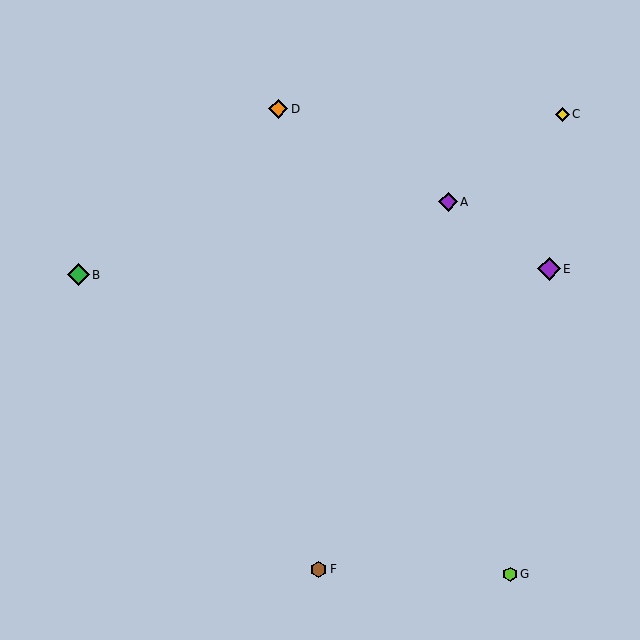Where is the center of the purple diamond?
The center of the purple diamond is at (448, 202).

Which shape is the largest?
The purple diamond (labeled E) is the largest.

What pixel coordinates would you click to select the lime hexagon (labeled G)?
Click at (510, 574) to select the lime hexagon G.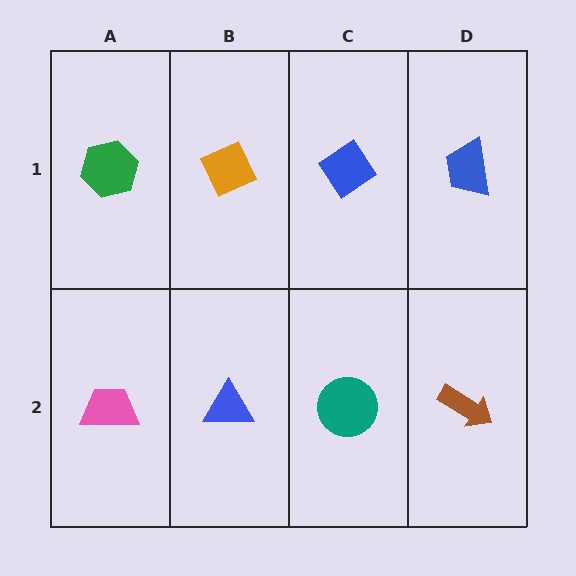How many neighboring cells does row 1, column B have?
3.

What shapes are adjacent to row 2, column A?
A green hexagon (row 1, column A), a blue triangle (row 2, column B).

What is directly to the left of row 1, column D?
A blue diamond.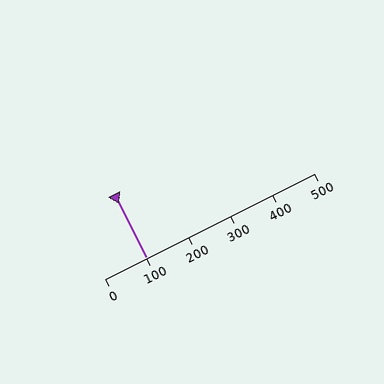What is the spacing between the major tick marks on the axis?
The major ticks are spaced 100 apart.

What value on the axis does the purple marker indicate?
The marker indicates approximately 100.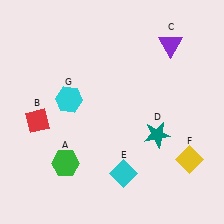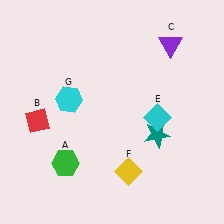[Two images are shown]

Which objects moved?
The objects that moved are: the cyan diamond (E), the yellow diamond (F).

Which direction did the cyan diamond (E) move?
The cyan diamond (E) moved up.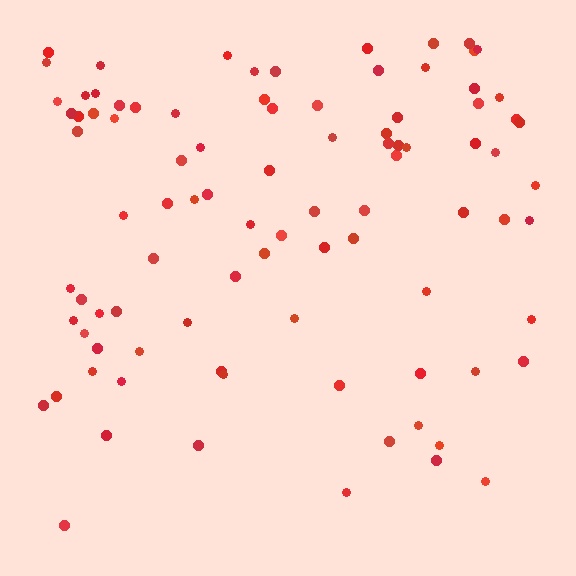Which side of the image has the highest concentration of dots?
The top.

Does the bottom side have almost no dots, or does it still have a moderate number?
Still a moderate number, just noticeably fewer than the top.